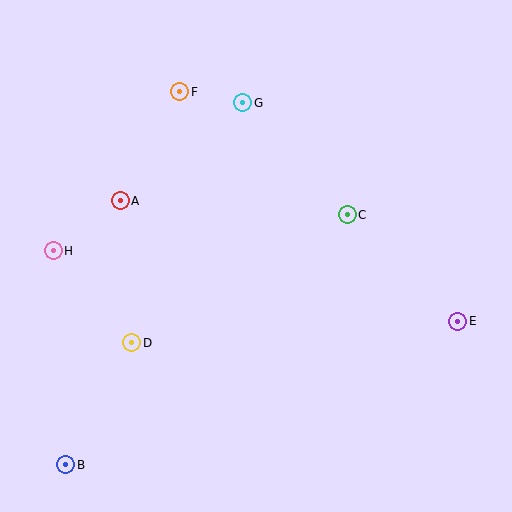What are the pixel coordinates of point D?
Point D is at (132, 343).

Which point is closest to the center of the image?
Point C at (347, 215) is closest to the center.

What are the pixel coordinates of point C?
Point C is at (347, 215).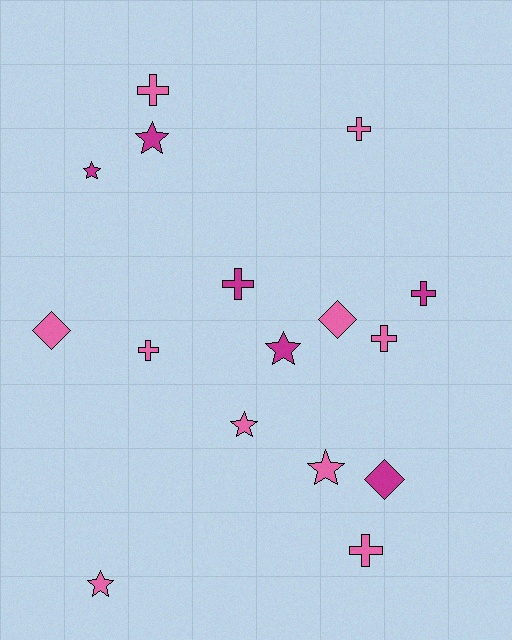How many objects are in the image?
There are 16 objects.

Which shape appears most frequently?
Cross, with 7 objects.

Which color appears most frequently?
Pink, with 10 objects.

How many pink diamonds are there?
There are 2 pink diamonds.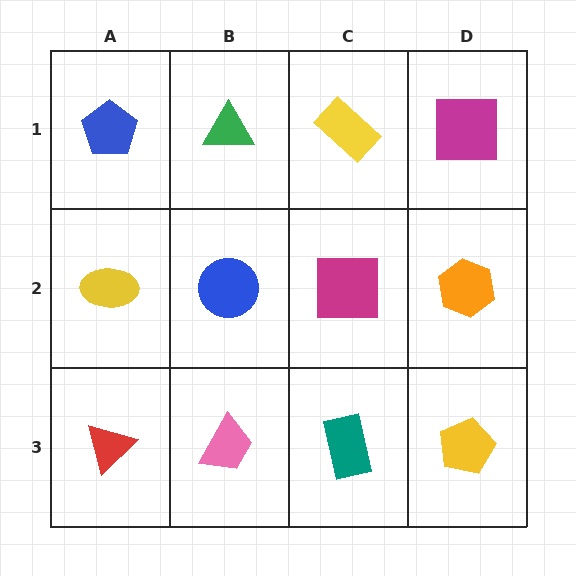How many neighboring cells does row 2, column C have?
4.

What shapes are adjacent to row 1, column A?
A yellow ellipse (row 2, column A), a green triangle (row 1, column B).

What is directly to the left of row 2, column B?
A yellow ellipse.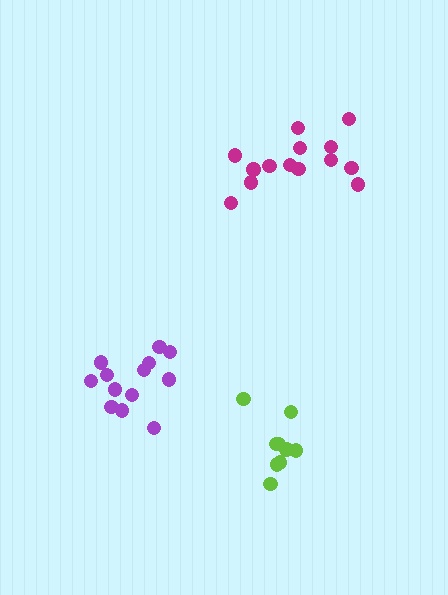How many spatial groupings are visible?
There are 3 spatial groupings.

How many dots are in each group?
Group 1: 13 dots, Group 2: 9 dots, Group 3: 14 dots (36 total).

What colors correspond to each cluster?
The clusters are colored: purple, lime, magenta.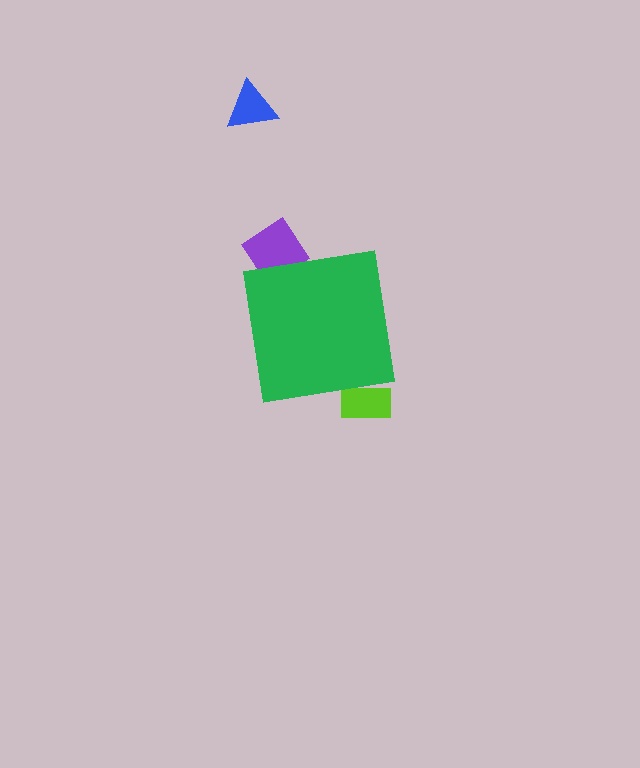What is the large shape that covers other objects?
A green square.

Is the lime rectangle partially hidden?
Yes, the lime rectangle is partially hidden behind the green square.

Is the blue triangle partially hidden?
No, the blue triangle is fully visible.